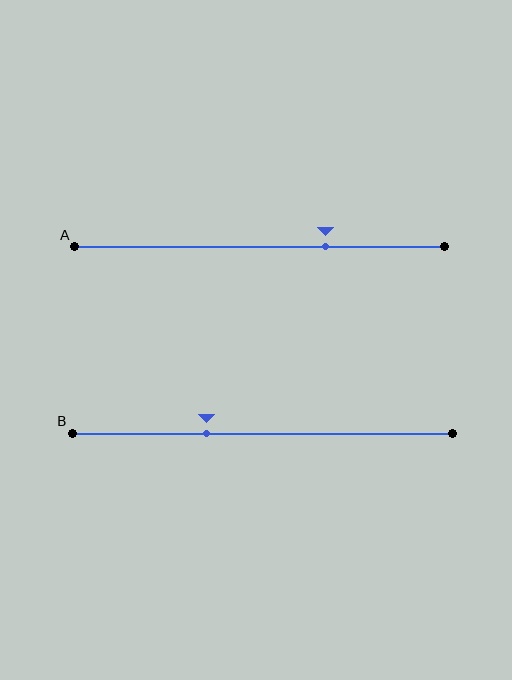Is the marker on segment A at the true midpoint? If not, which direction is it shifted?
No, the marker on segment A is shifted to the right by about 18% of the segment length.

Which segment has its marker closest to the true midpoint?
Segment B has its marker closest to the true midpoint.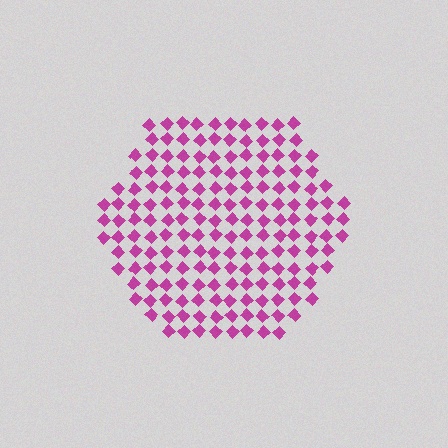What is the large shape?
The large shape is a hexagon.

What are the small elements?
The small elements are diamonds.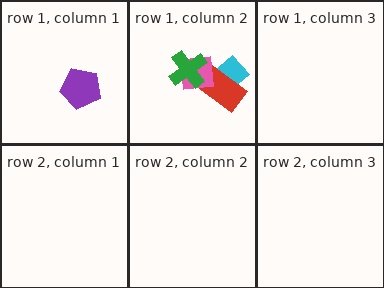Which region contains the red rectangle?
The row 1, column 2 region.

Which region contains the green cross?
The row 1, column 2 region.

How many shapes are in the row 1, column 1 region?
1.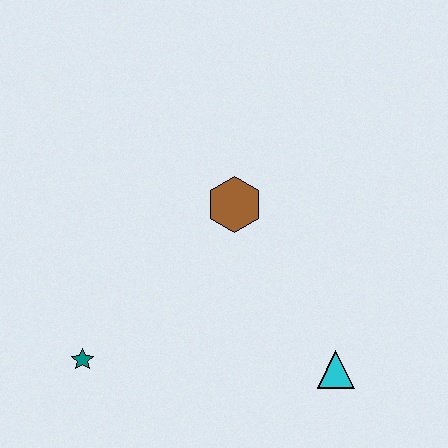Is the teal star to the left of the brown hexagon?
Yes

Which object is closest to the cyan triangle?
The brown hexagon is closest to the cyan triangle.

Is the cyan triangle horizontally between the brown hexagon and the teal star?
No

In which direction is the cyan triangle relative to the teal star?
The cyan triangle is to the right of the teal star.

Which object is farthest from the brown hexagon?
The teal star is farthest from the brown hexagon.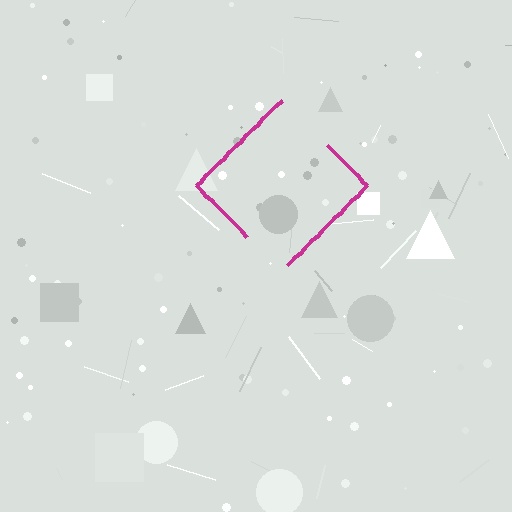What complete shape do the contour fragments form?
The contour fragments form a diamond.